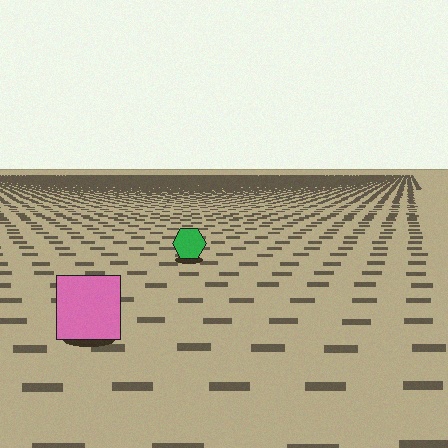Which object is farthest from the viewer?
The green hexagon is farthest from the viewer. It appears smaller and the ground texture around it is denser.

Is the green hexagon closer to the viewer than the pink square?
No. The pink square is closer — you can tell from the texture gradient: the ground texture is coarser near it.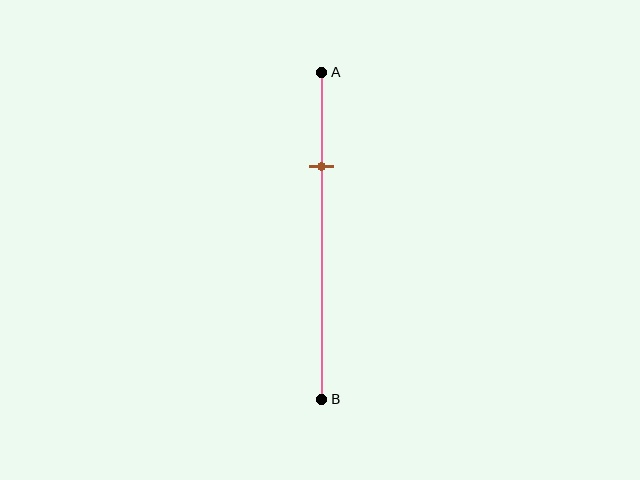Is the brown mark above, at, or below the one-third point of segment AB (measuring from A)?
The brown mark is above the one-third point of segment AB.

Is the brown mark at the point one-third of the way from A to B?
No, the mark is at about 30% from A, not at the 33% one-third point.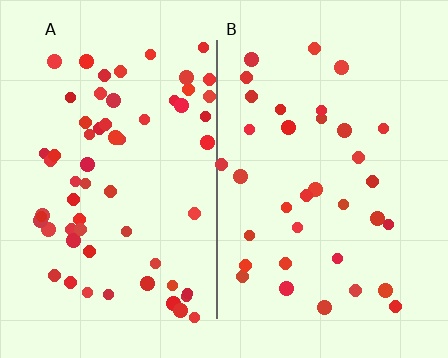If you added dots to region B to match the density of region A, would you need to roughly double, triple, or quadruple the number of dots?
Approximately double.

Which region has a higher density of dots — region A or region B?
A (the left).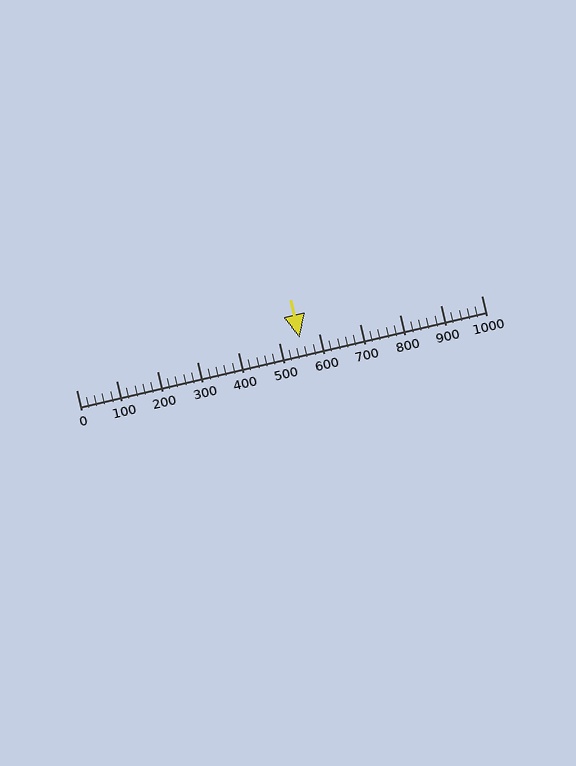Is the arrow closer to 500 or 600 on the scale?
The arrow is closer to 600.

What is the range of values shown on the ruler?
The ruler shows values from 0 to 1000.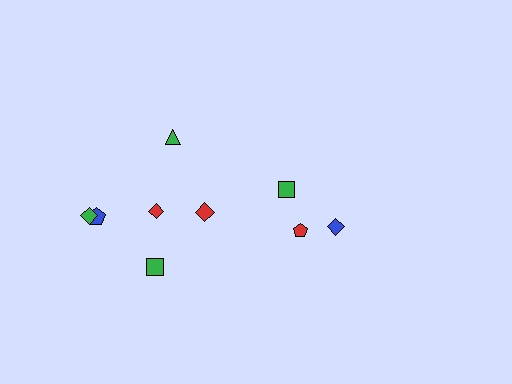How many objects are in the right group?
There are 3 objects.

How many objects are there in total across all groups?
There are 9 objects.